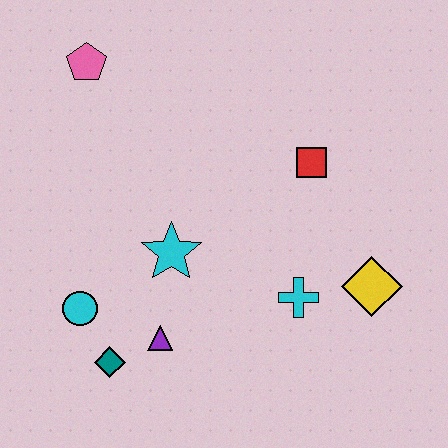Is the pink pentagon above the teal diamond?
Yes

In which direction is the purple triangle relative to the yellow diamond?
The purple triangle is to the left of the yellow diamond.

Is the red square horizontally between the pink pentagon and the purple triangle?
No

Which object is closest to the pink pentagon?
The cyan star is closest to the pink pentagon.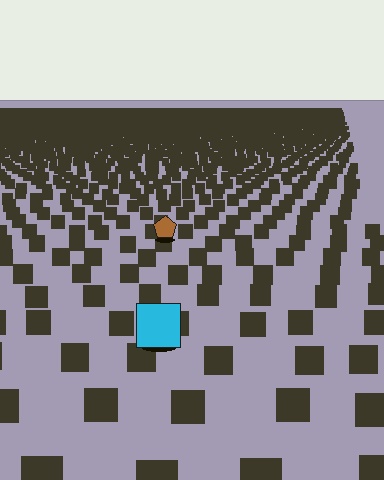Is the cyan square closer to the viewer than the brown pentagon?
Yes. The cyan square is closer — you can tell from the texture gradient: the ground texture is coarser near it.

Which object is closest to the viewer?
The cyan square is closest. The texture marks near it are larger and more spread out.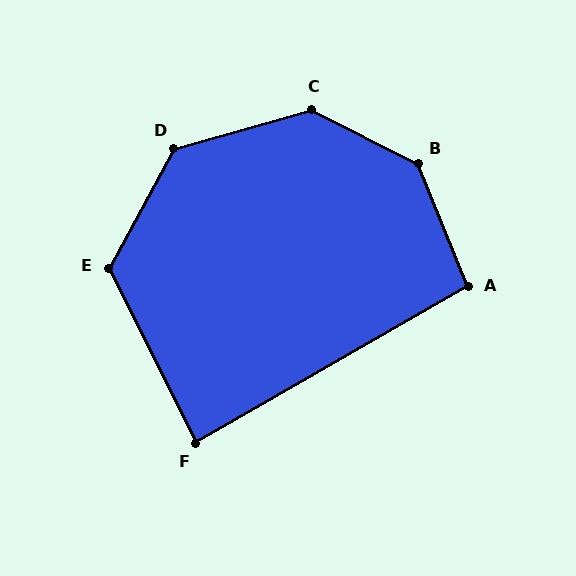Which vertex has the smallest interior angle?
F, at approximately 87 degrees.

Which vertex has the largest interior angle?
B, at approximately 139 degrees.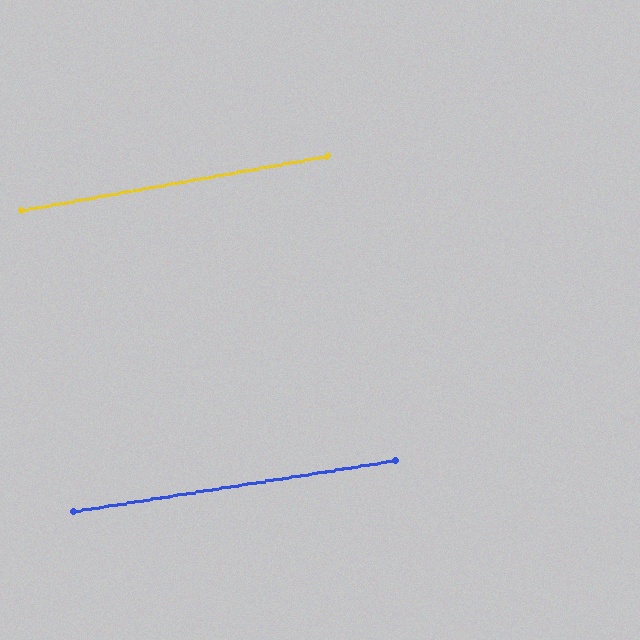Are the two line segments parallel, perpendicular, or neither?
Parallel — their directions differ by only 1.1°.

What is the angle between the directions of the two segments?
Approximately 1 degree.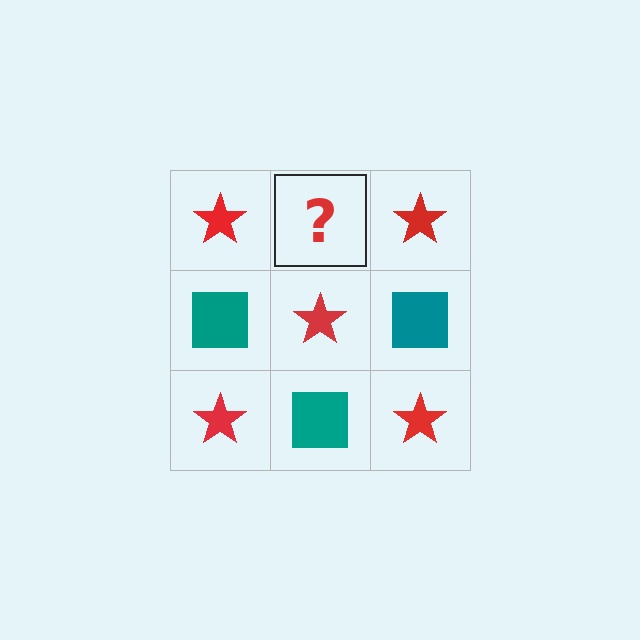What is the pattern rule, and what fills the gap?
The rule is that it alternates red star and teal square in a checkerboard pattern. The gap should be filled with a teal square.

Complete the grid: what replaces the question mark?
The question mark should be replaced with a teal square.